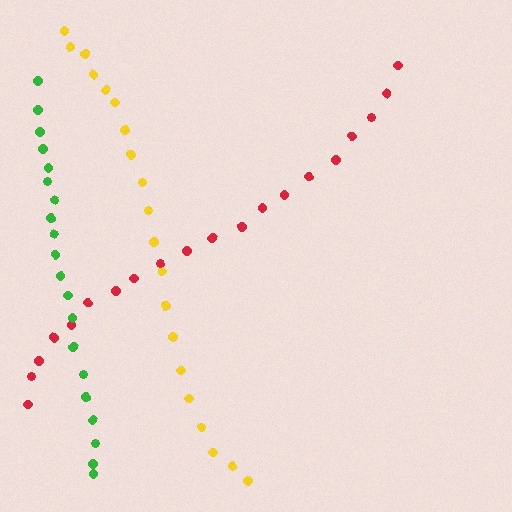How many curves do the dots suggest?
There are 3 distinct paths.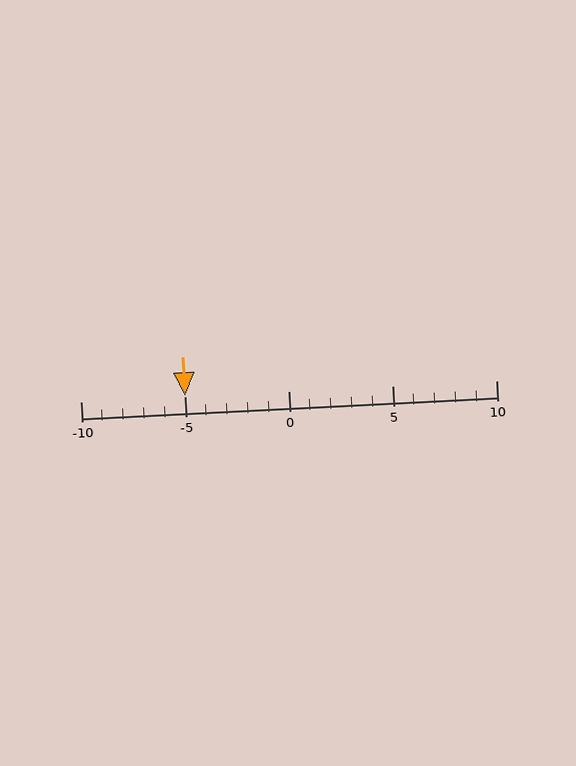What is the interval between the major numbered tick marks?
The major tick marks are spaced 5 units apart.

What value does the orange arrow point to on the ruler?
The orange arrow points to approximately -5.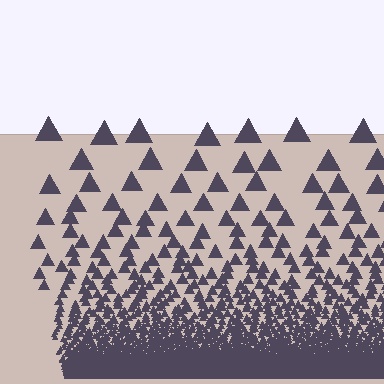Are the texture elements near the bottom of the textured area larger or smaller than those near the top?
Smaller. The gradient is inverted — elements near the bottom are smaller and denser.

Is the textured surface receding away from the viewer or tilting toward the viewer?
The surface appears to tilt toward the viewer. Texture elements get larger and sparser toward the top.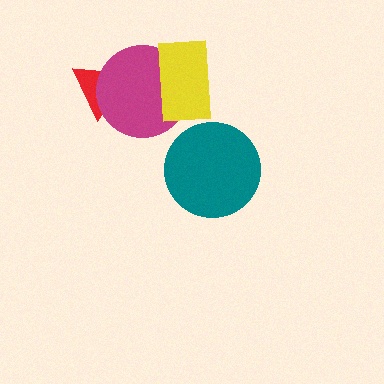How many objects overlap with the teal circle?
0 objects overlap with the teal circle.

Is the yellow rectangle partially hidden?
No, no other shape covers it.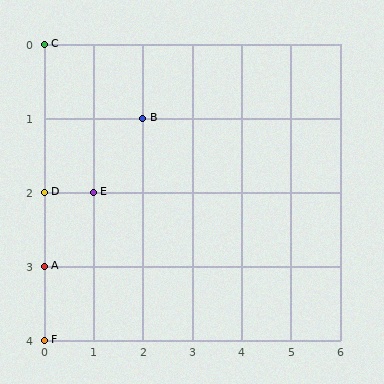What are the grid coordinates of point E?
Point E is at grid coordinates (1, 2).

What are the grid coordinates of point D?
Point D is at grid coordinates (0, 2).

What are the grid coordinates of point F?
Point F is at grid coordinates (0, 4).